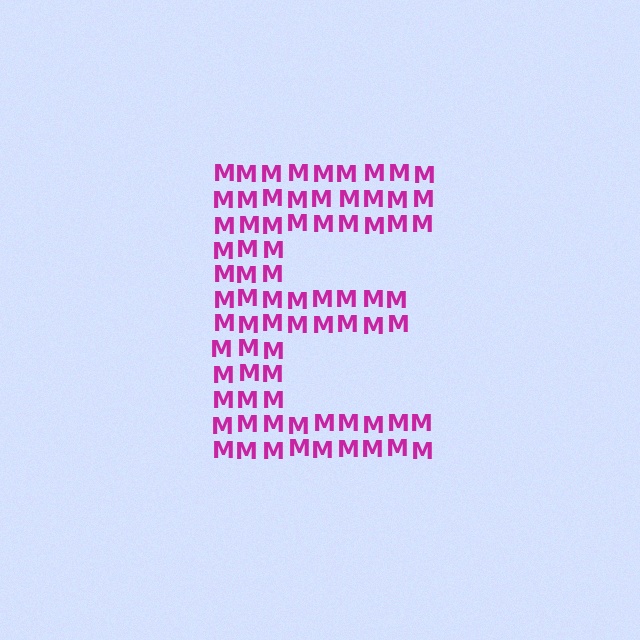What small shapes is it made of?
It is made of small letter M's.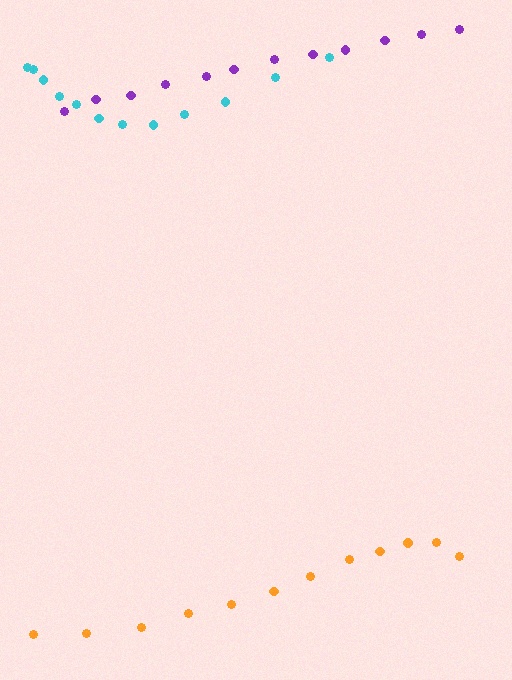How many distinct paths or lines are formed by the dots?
There are 3 distinct paths.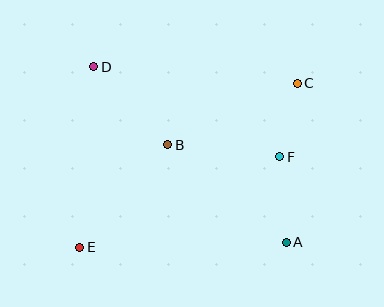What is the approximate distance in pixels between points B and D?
The distance between B and D is approximately 107 pixels.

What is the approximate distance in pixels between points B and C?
The distance between B and C is approximately 143 pixels.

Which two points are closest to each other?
Points C and F are closest to each other.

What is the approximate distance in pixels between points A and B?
The distance between A and B is approximately 153 pixels.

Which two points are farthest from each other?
Points C and E are farthest from each other.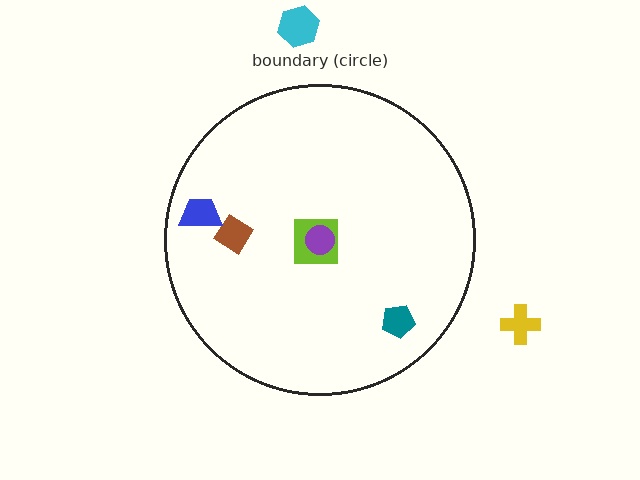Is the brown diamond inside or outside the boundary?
Inside.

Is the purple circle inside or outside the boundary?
Inside.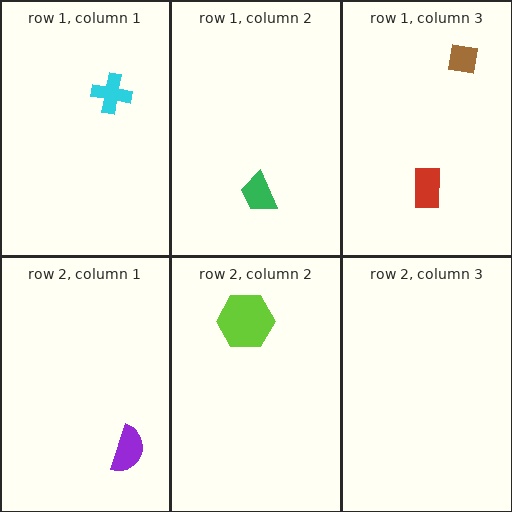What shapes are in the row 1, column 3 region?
The brown square, the red rectangle.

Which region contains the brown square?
The row 1, column 3 region.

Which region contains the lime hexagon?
The row 2, column 2 region.